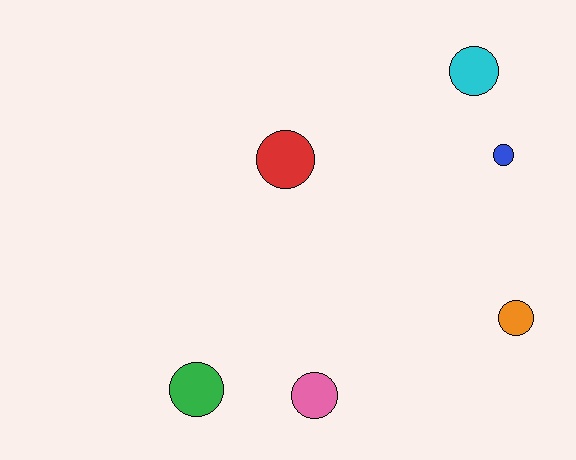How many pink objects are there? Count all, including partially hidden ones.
There is 1 pink object.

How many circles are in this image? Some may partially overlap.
There are 6 circles.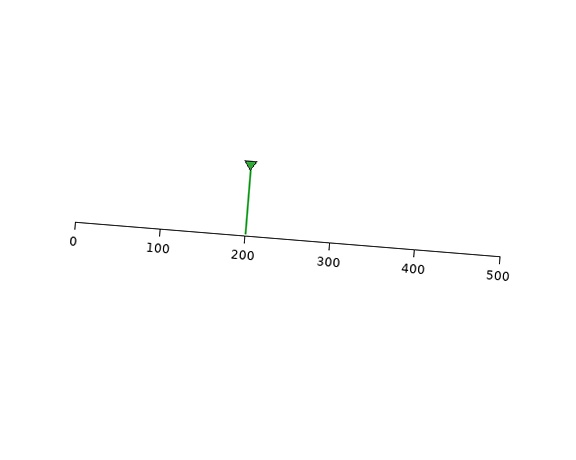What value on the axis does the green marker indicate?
The marker indicates approximately 200.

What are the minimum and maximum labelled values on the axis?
The axis runs from 0 to 500.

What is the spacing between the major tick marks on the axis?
The major ticks are spaced 100 apart.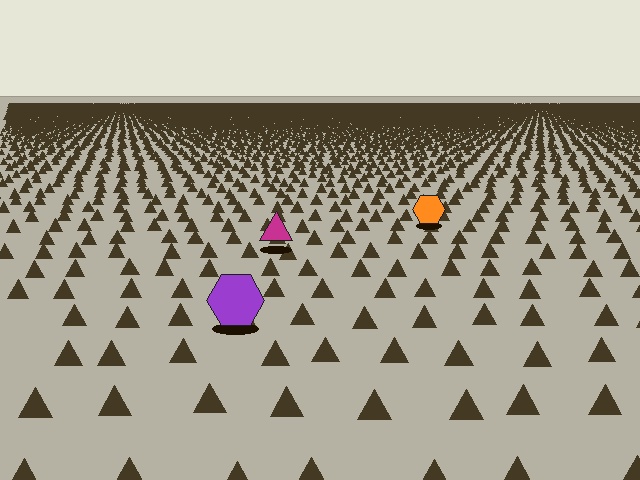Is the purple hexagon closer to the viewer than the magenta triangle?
Yes. The purple hexagon is closer — you can tell from the texture gradient: the ground texture is coarser near it.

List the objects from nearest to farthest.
From nearest to farthest: the purple hexagon, the magenta triangle, the orange hexagon.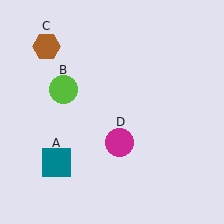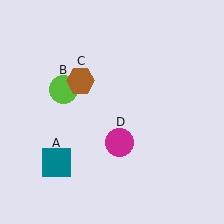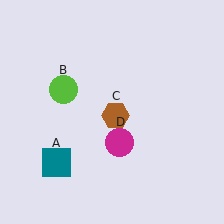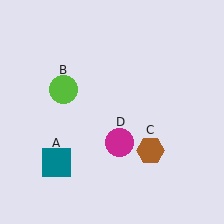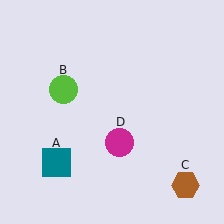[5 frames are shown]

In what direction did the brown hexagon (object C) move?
The brown hexagon (object C) moved down and to the right.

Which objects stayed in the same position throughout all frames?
Teal square (object A) and lime circle (object B) and magenta circle (object D) remained stationary.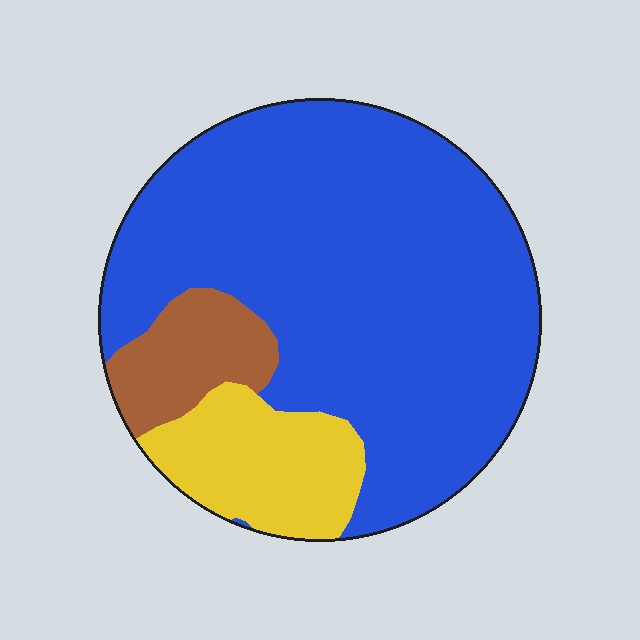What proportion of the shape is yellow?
Yellow takes up about one sixth (1/6) of the shape.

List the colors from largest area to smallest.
From largest to smallest: blue, yellow, brown.